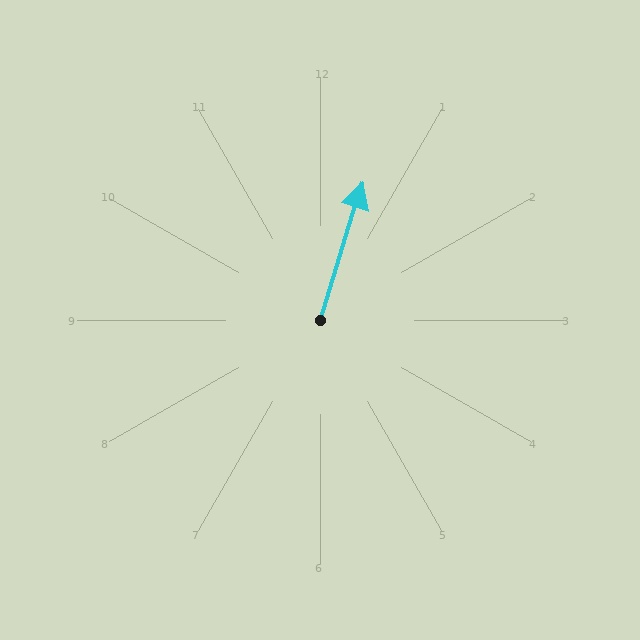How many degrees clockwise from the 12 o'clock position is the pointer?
Approximately 17 degrees.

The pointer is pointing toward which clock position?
Roughly 1 o'clock.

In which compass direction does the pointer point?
North.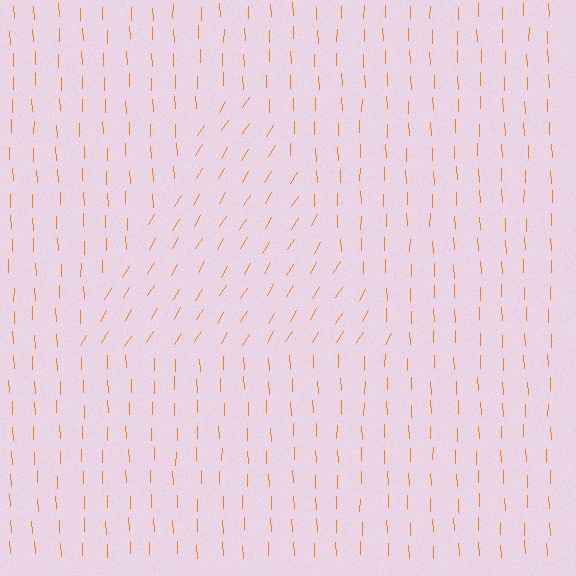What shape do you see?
I see a triangle.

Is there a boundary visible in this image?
Yes, there is a texture boundary formed by a change in line orientation.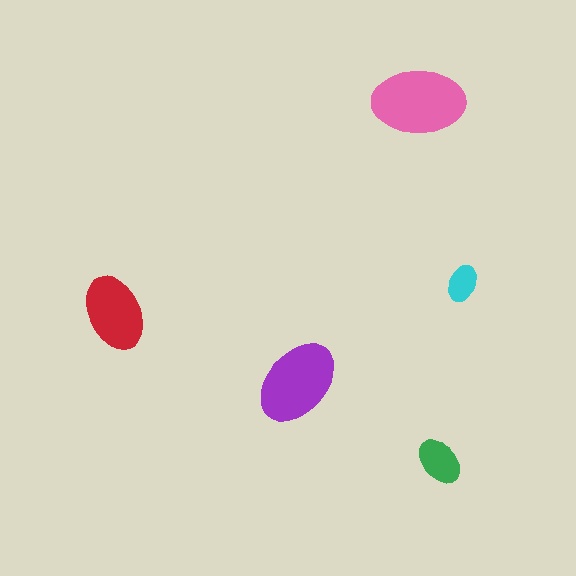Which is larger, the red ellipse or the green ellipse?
The red one.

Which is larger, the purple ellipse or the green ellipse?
The purple one.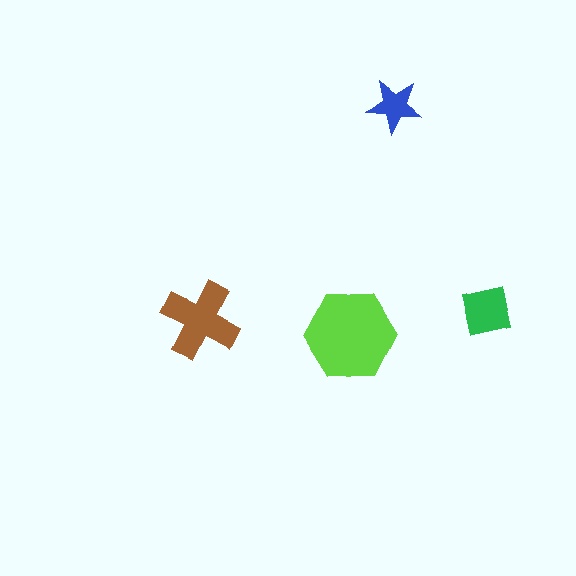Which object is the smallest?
The blue star.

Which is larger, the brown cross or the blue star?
The brown cross.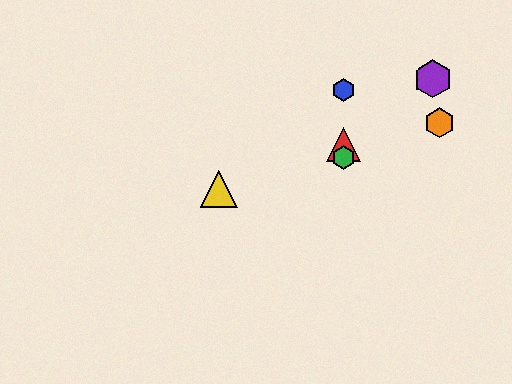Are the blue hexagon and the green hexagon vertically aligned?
Yes, both are at x≈343.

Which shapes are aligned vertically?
The red triangle, the blue hexagon, the green hexagon are aligned vertically.